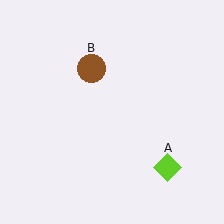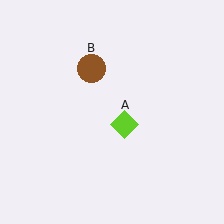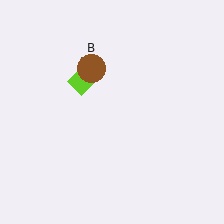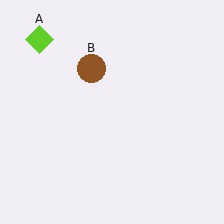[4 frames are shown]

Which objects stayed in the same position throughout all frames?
Brown circle (object B) remained stationary.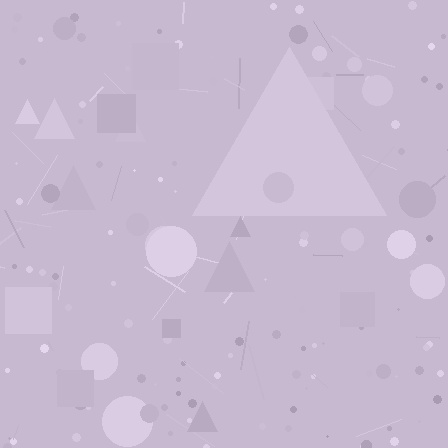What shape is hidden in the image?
A triangle is hidden in the image.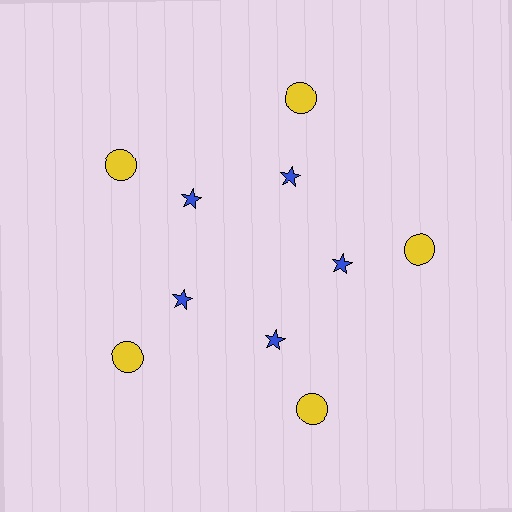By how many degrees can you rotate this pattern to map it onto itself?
The pattern maps onto itself every 72 degrees of rotation.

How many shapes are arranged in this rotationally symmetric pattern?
There are 10 shapes, arranged in 5 groups of 2.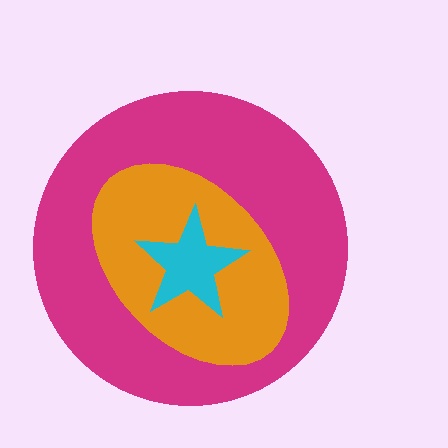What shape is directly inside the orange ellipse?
The cyan star.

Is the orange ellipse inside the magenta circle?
Yes.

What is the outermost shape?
The magenta circle.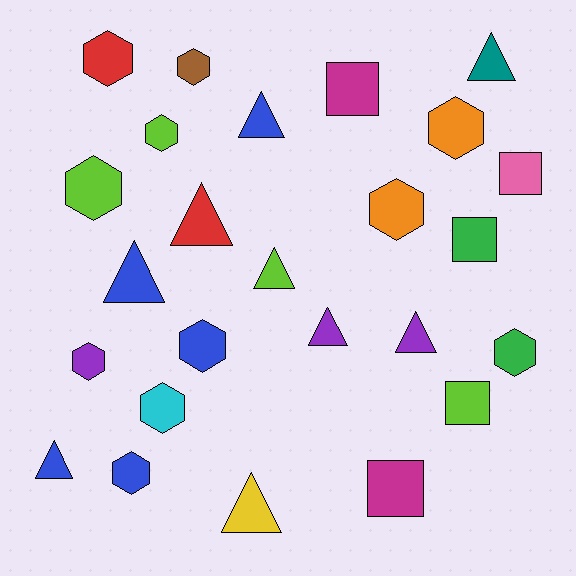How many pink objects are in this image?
There is 1 pink object.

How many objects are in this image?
There are 25 objects.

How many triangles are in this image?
There are 9 triangles.